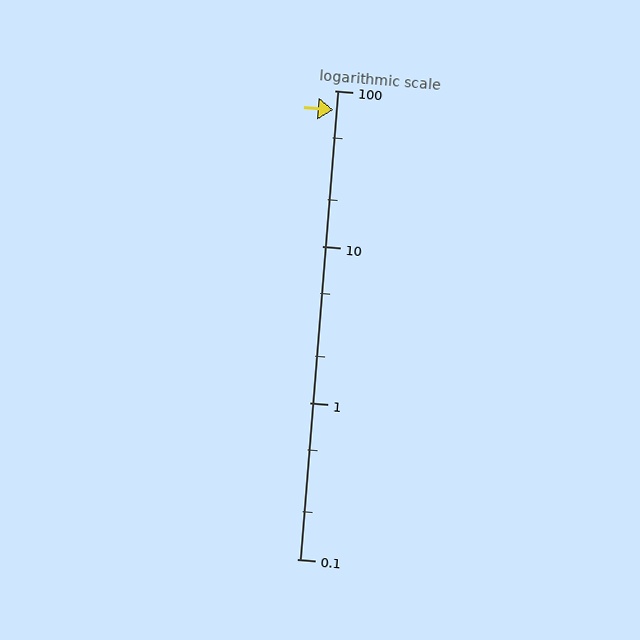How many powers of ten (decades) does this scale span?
The scale spans 3 decades, from 0.1 to 100.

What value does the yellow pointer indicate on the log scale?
The pointer indicates approximately 75.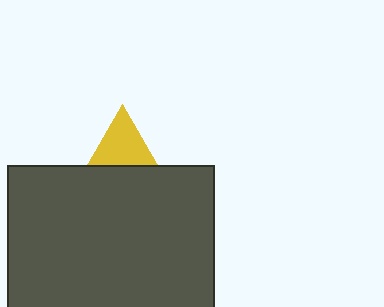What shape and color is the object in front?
The object in front is a dark gray rectangle.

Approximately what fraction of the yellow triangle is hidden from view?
Roughly 62% of the yellow triangle is hidden behind the dark gray rectangle.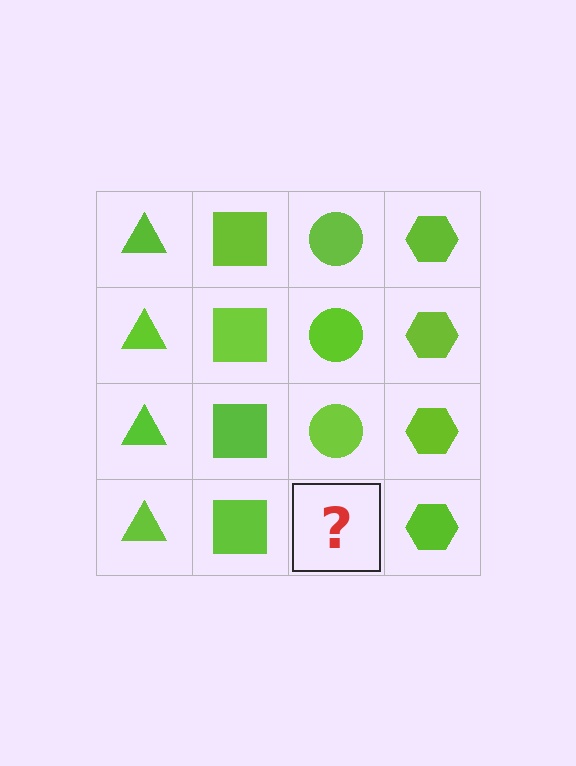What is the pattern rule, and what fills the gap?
The rule is that each column has a consistent shape. The gap should be filled with a lime circle.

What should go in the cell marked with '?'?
The missing cell should contain a lime circle.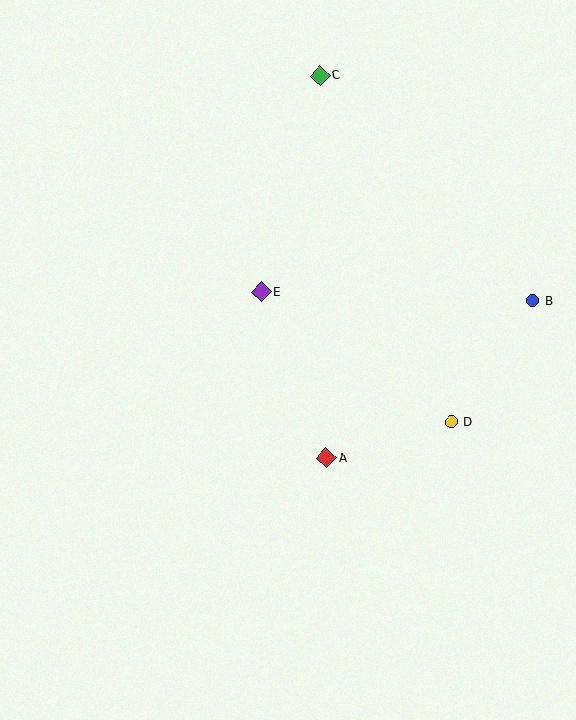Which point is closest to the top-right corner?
Point C is closest to the top-right corner.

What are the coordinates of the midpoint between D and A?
The midpoint between D and A is at (389, 440).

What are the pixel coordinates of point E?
Point E is at (261, 292).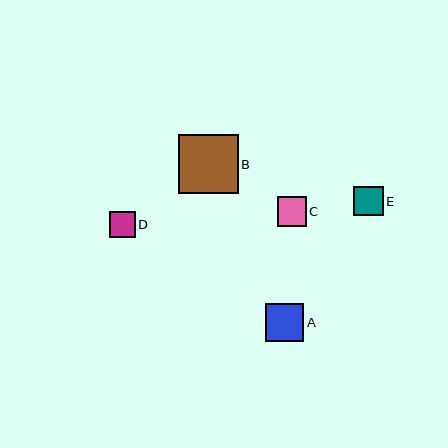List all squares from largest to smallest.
From largest to smallest: B, A, E, C, D.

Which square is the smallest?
Square D is the smallest with a size of approximately 26 pixels.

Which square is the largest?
Square B is the largest with a size of approximately 59 pixels.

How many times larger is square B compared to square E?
Square B is approximately 2.0 times the size of square E.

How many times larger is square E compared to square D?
Square E is approximately 1.1 times the size of square D.